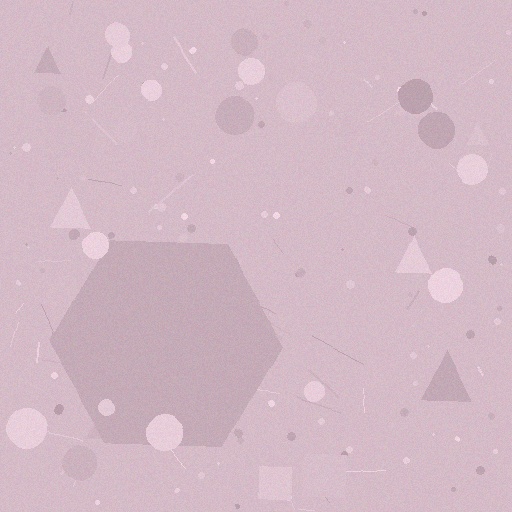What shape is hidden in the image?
A hexagon is hidden in the image.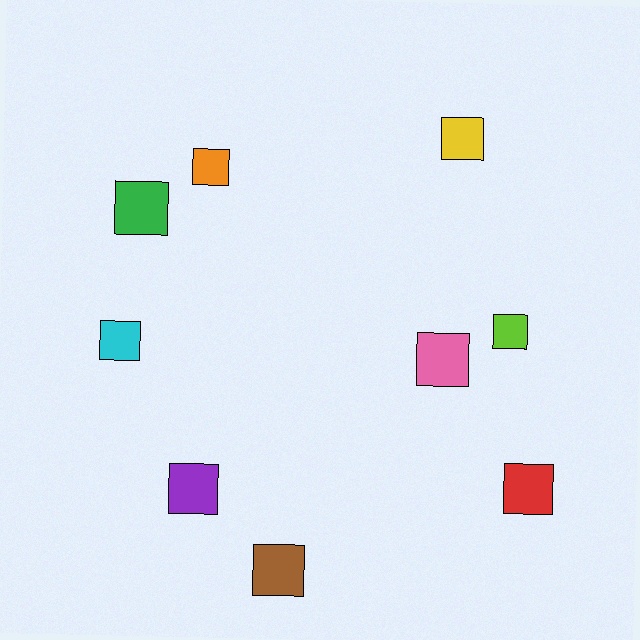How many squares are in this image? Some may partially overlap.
There are 9 squares.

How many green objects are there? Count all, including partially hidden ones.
There is 1 green object.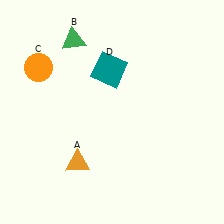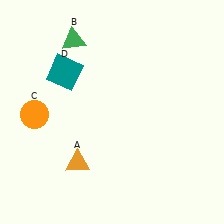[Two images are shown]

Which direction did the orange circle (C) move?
The orange circle (C) moved down.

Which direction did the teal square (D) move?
The teal square (D) moved left.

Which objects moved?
The objects that moved are: the orange circle (C), the teal square (D).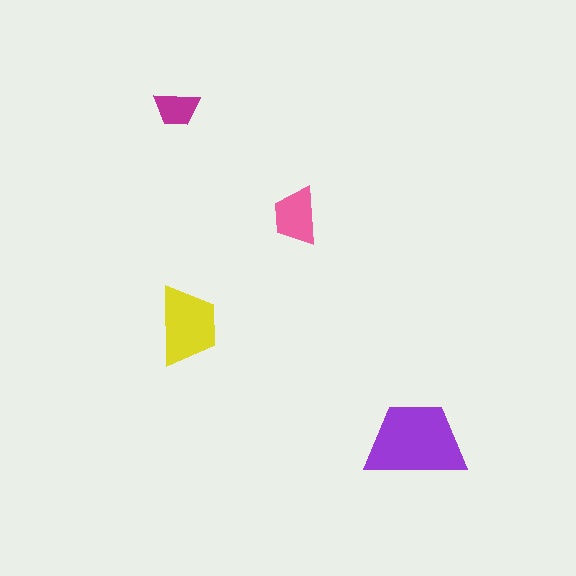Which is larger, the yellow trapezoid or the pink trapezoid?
The yellow one.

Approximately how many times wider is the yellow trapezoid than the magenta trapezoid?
About 1.5 times wider.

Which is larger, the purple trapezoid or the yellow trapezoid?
The purple one.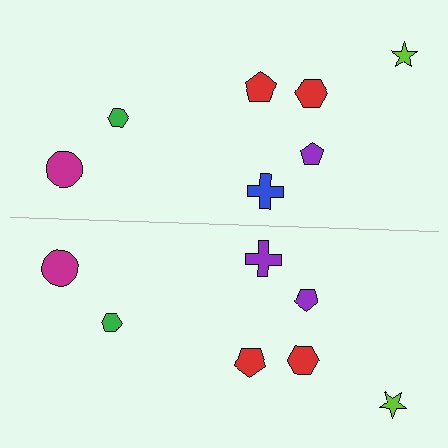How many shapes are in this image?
There are 14 shapes in this image.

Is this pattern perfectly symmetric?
No, the pattern is not perfectly symmetric. The purple cross on the bottom side breaks the symmetry — its mirror counterpart is blue.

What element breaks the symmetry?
The purple cross on the bottom side breaks the symmetry — its mirror counterpart is blue.